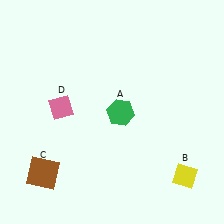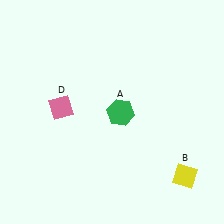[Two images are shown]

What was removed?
The brown square (C) was removed in Image 2.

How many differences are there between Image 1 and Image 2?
There is 1 difference between the two images.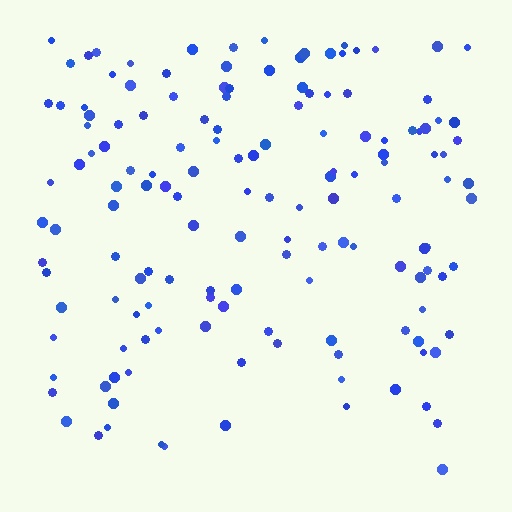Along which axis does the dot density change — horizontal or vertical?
Vertical.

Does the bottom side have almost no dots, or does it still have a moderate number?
Still a moderate number, just noticeably fewer than the top.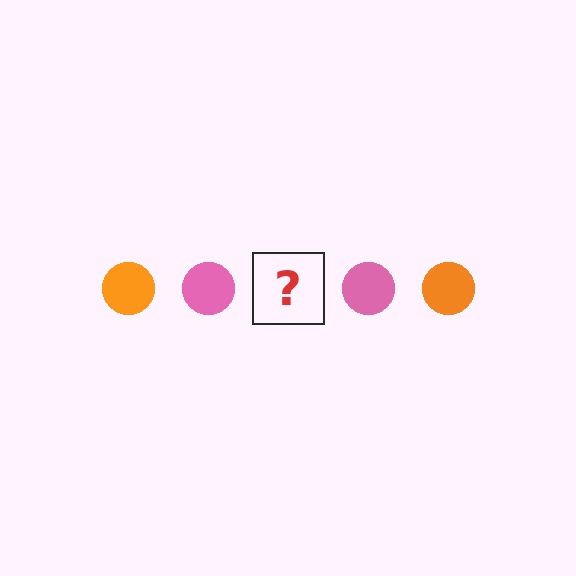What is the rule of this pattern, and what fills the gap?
The rule is that the pattern cycles through orange, pink circles. The gap should be filled with an orange circle.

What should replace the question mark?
The question mark should be replaced with an orange circle.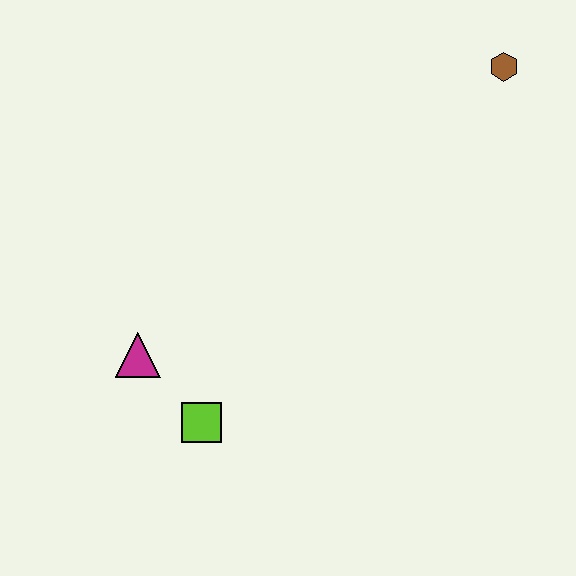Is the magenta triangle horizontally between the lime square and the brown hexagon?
No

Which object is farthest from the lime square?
The brown hexagon is farthest from the lime square.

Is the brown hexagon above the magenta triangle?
Yes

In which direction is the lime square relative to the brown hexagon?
The lime square is below the brown hexagon.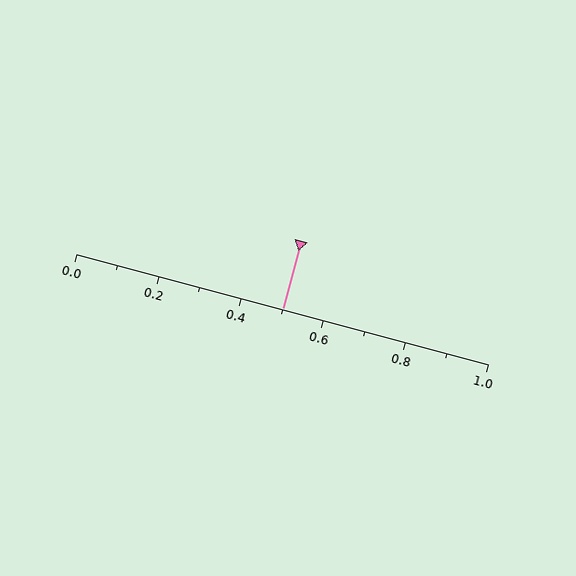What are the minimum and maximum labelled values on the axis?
The axis runs from 0.0 to 1.0.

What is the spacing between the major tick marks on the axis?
The major ticks are spaced 0.2 apart.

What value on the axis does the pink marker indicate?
The marker indicates approximately 0.5.